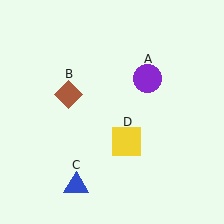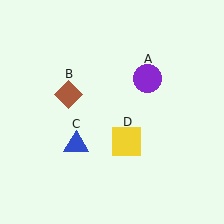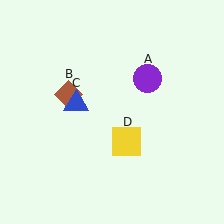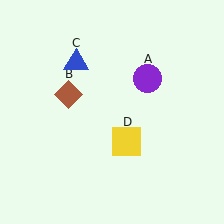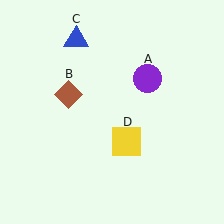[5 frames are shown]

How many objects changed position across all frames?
1 object changed position: blue triangle (object C).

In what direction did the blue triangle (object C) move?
The blue triangle (object C) moved up.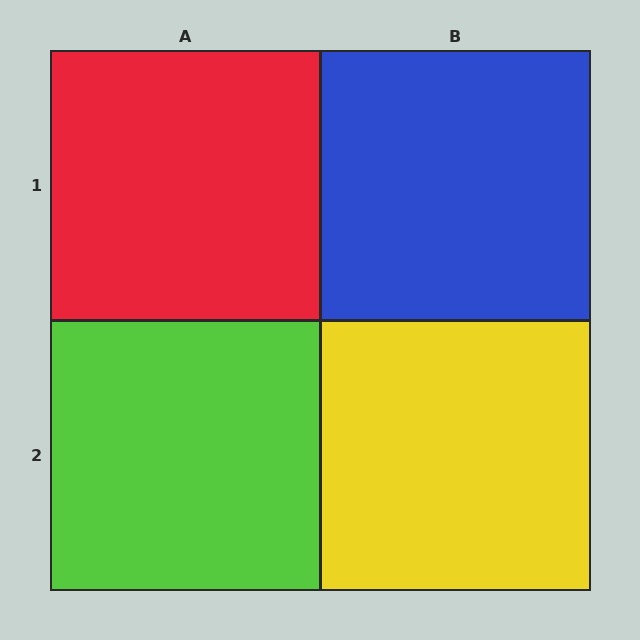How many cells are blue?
1 cell is blue.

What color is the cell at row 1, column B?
Blue.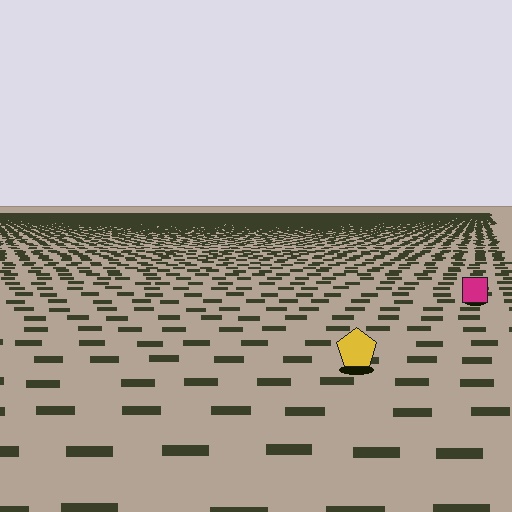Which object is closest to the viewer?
The yellow pentagon is closest. The texture marks near it are larger and more spread out.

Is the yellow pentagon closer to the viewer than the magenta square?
Yes. The yellow pentagon is closer — you can tell from the texture gradient: the ground texture is coarser near it.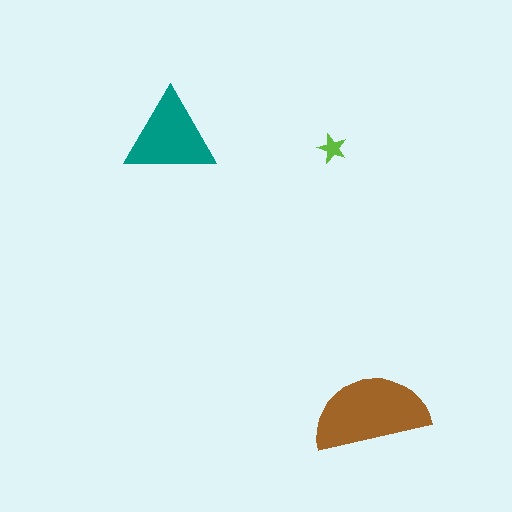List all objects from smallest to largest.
The lime star, the teal triangle, the brown semicircle.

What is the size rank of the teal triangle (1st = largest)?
2nd.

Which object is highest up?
The teal triangle is topmost.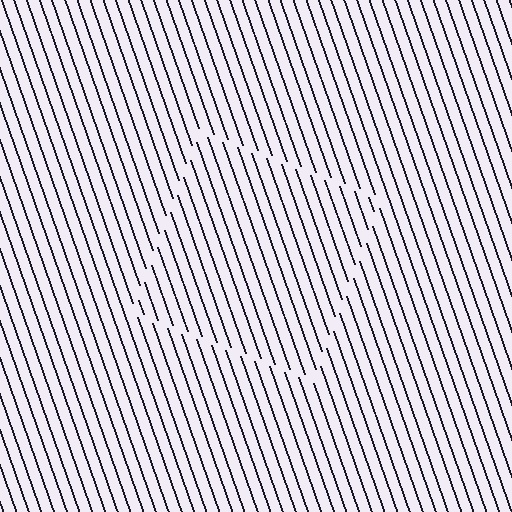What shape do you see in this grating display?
An illusory square. The interior of the shape contains the same grating, shifted by half a period — the contour is defined by the phase discontinuity where line-ends from the inner and outer gratings abut.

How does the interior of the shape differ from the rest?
The interior of the shape contains the same grating, shifted by half a period — the contour is defined by the phase discontinuity where line-ends from the inner and outer gratings abut.